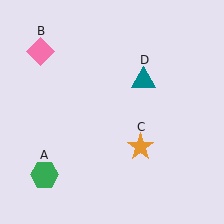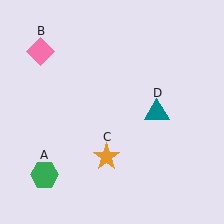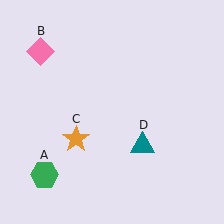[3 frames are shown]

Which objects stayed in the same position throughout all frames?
Green hexagon (object A) and pink diamond (object B) remained stationary.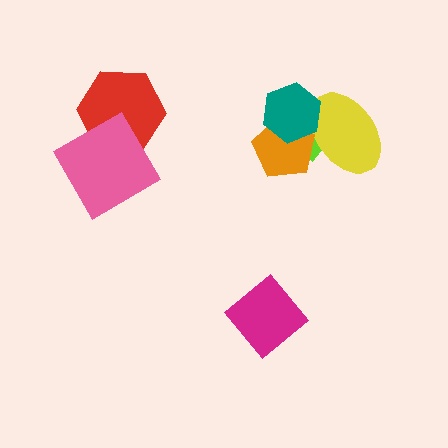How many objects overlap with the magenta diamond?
0 objects overlap with the magenta diamond.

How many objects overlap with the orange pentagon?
3 objects overlap with the orange pentagon.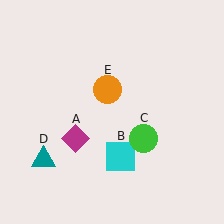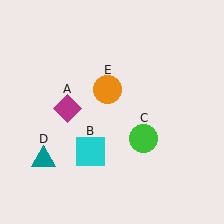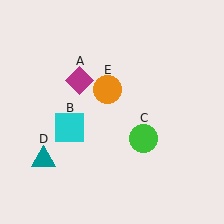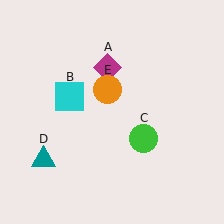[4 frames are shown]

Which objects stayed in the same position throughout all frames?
Green circle (object C) and teal triangle (object D) and orange circle (object E) remained stationary.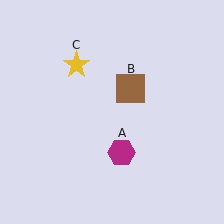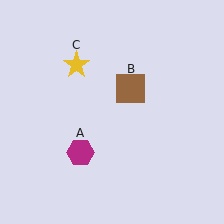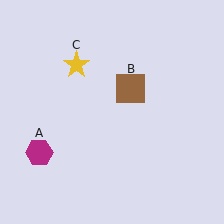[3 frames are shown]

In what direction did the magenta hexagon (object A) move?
The magenta hexagon (object A) moved left.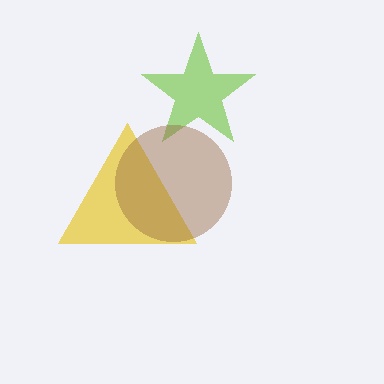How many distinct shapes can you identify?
There are 3 distinct shapes: a lime star, a yellow triangle, a brown circle.